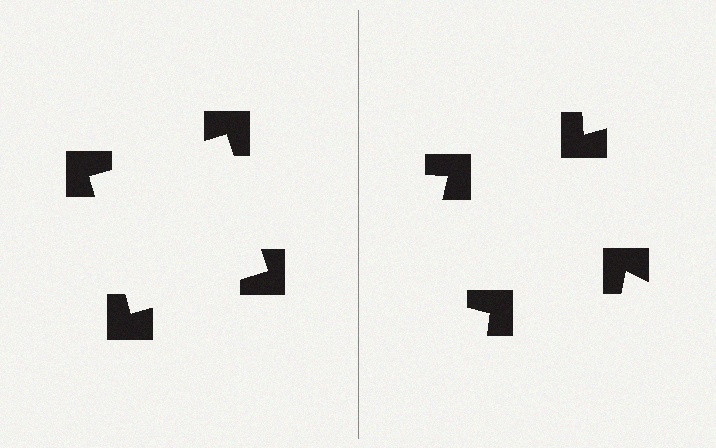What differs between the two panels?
The notched squares are positioned identically on both sides; only the wedge orientations differ. On the left they align to a square; on the right they are misaligned.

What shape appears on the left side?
An illusory square.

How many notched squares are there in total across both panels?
8 — 4 on each side.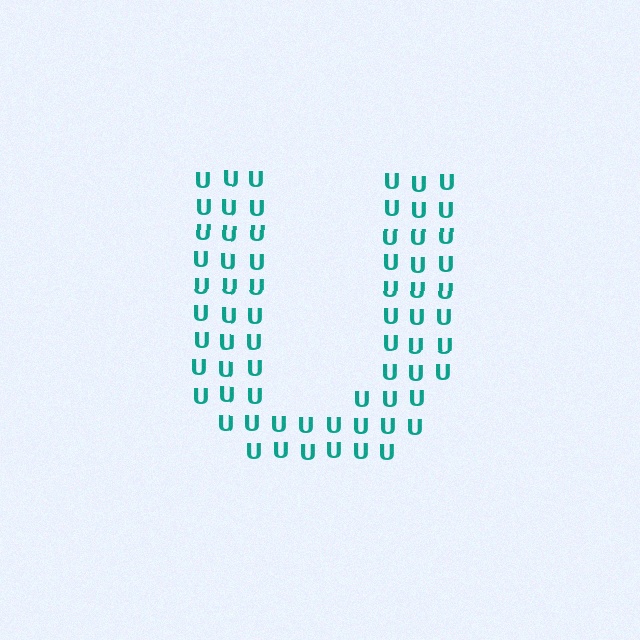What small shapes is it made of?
It is made of small letter U's.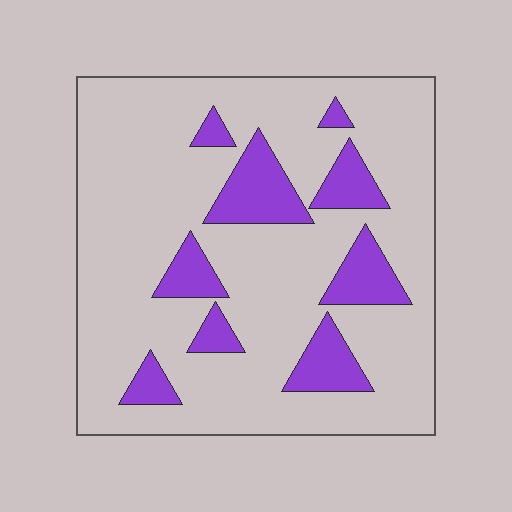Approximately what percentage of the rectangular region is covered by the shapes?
Approximately 20%.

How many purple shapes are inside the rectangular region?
9.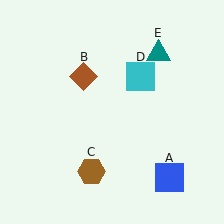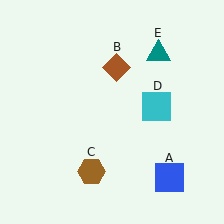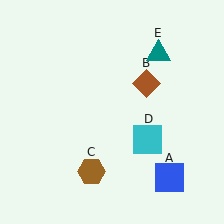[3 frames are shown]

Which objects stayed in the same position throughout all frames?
Blue square (object A) and brown hexagon (object C) and teal triangle (object E) remained stationary.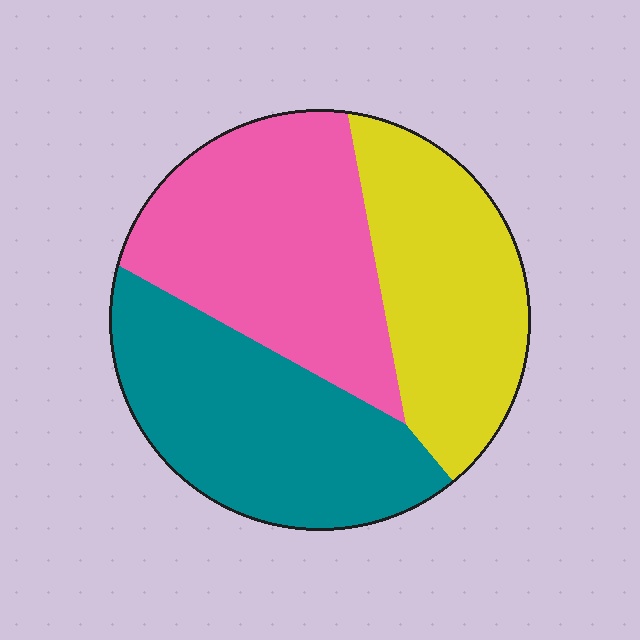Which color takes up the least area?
Yellow, at roughly 30%.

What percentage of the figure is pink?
Pink takes up about three eighths (3/8) of the figure.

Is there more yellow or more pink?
Pink.